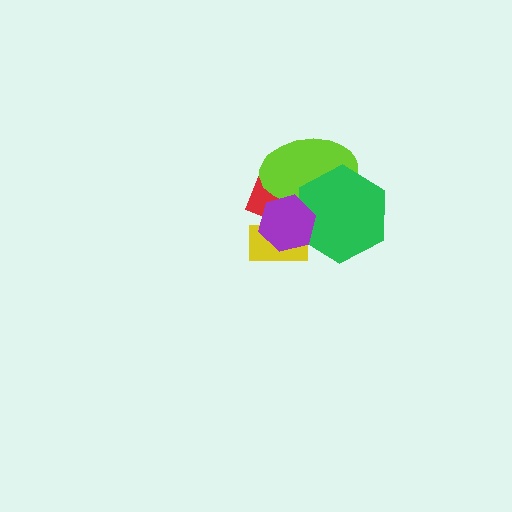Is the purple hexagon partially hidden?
No, no other shape covers it.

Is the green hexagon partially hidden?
Yes, it is partially covered by another shape.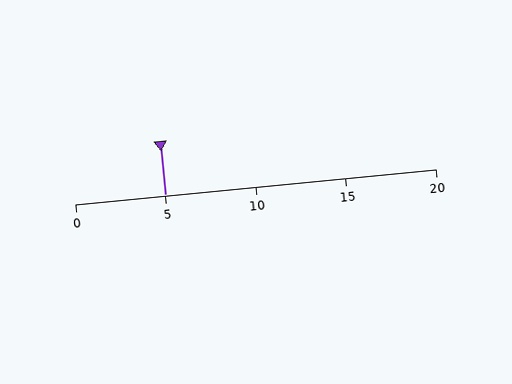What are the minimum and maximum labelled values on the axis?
The axis runs from 0 to 20.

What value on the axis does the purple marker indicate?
The marker indicates approximately 5.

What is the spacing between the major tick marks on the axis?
The major ticks are spaced 5 apart.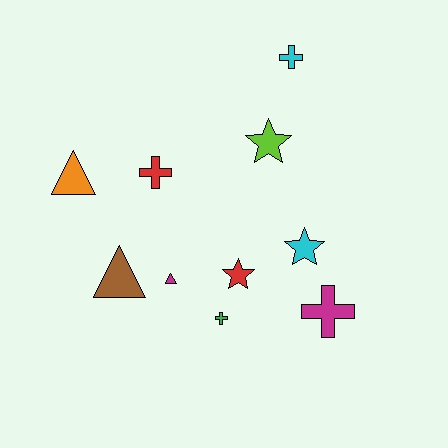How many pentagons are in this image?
There are no pentagons.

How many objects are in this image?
There are 10 objects.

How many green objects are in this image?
There is 1 green object.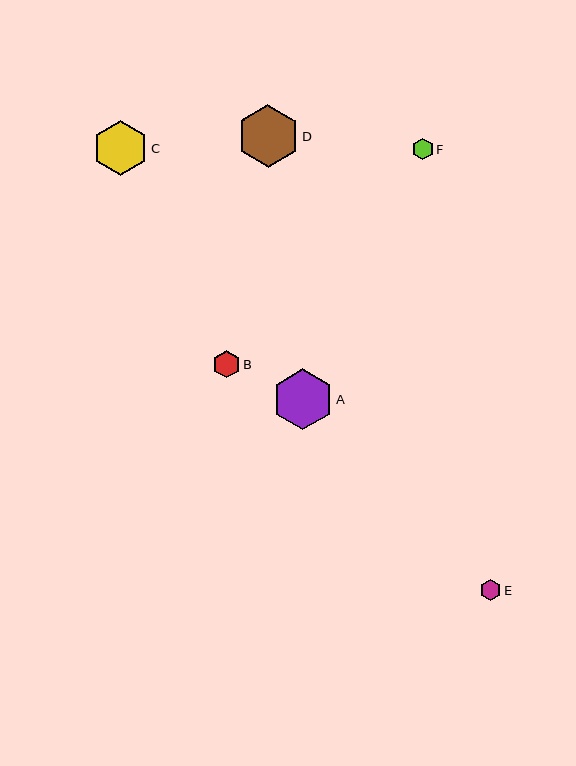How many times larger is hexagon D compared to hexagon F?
Hexagon D is approximately 3.0 times the size of hexagon F.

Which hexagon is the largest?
Hexagon D is the largest with a size of approximately 62 pixels.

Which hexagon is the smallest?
Hexagon E is the smallest with a size of approximately 21 pixels.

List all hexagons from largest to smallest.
From largest to smallest: D, A, C, B, F, E.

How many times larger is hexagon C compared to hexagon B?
Hexagon C is approximately 2.0 times the size of hexagon B.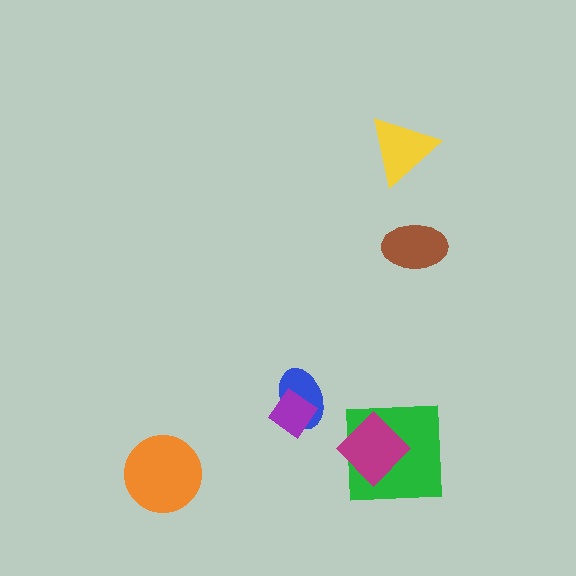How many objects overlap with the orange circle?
0 objects overlap with the orange circle.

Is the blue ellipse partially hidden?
Yes, it is partially covered by another shape.